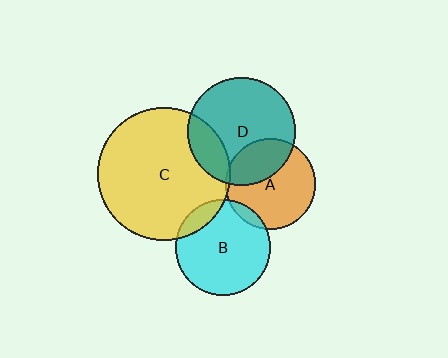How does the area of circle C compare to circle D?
Approximately 1.5 times.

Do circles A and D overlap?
Yes.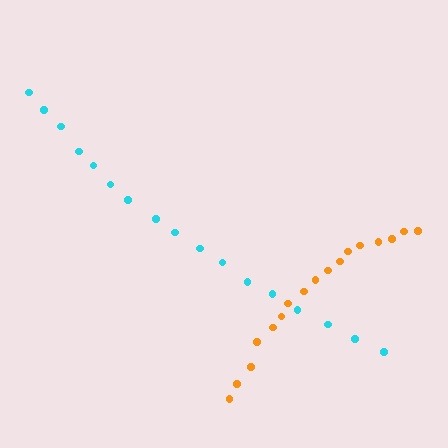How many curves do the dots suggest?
There are 2 distinct paths.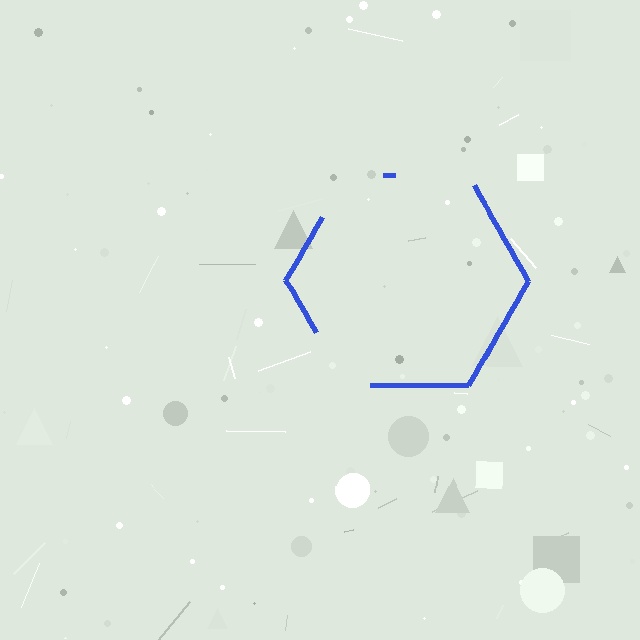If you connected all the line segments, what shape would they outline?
They would outline a hexagon.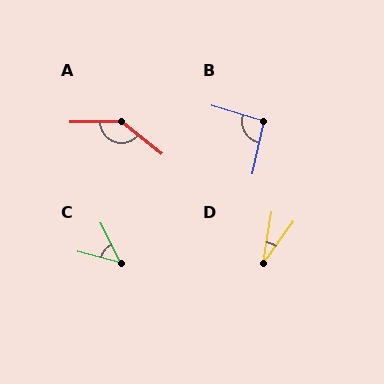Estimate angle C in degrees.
Approximately 48 degrees.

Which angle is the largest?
A, at approximately 140 degrees.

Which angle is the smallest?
D, at approximately 26 degrees.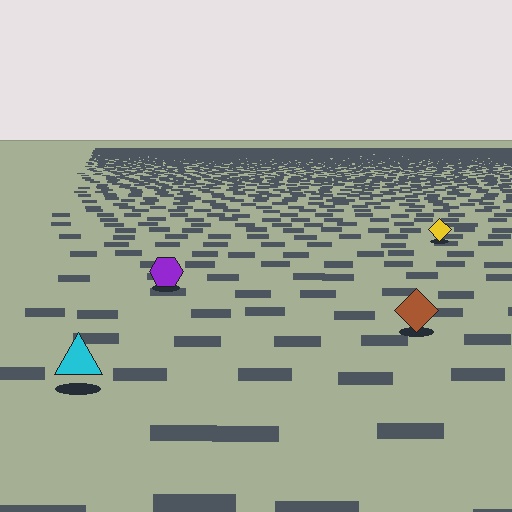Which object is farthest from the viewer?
The yellow diamond is farthest from the viewer. It appears smaller and the ground texture around it is denser.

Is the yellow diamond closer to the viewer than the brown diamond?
No. The brown diamond is closer — you can tell from the texture gradient: the ground texture is coarser near it.